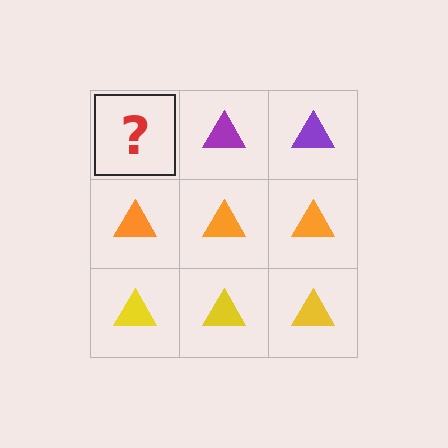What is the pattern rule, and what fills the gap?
The rule is that each row has a consistent color. The gap should be filled with a purple triangle.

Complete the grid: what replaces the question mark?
The question mark should be replaced with a purple triangle.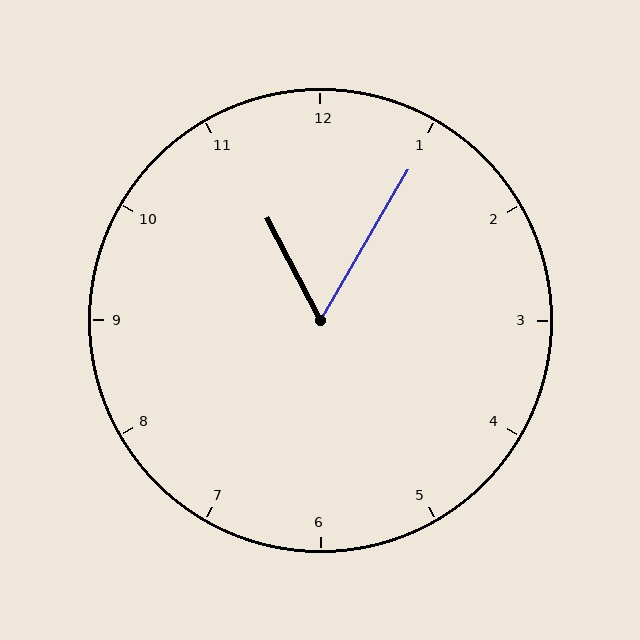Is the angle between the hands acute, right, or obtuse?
It is acute.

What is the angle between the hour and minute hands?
Approximately 58 degrees.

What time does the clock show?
11:05.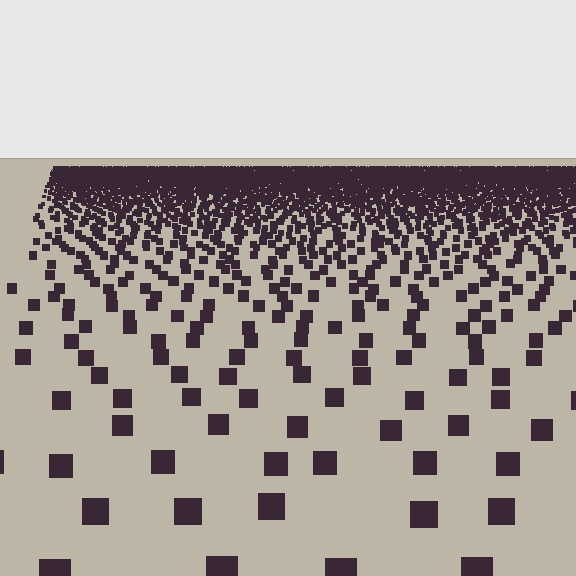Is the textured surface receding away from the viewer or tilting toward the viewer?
The surface is receding away from the viewer. Texture elements get smaller and denser toward the top.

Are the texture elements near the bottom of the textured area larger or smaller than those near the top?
Larger. Near the bottom, elements are closer to the viewer and appear at a bigger on-screen size.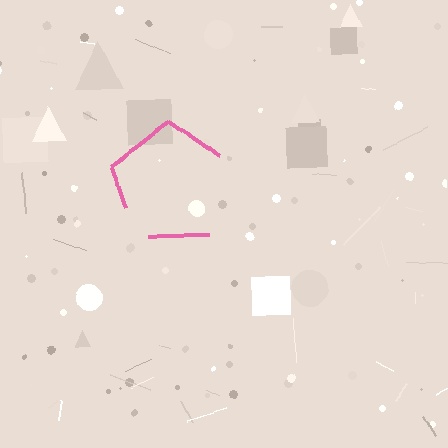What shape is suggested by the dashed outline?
The dashed outline suggests a pentagon.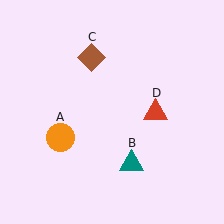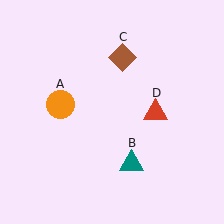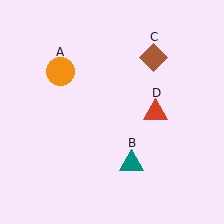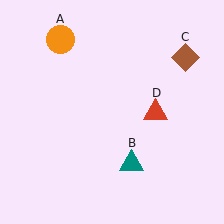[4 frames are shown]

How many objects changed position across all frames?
2 objects changed position: orange circle (object A), brown diamond (object C).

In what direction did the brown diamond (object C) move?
The brown diamond (object C) moved right.